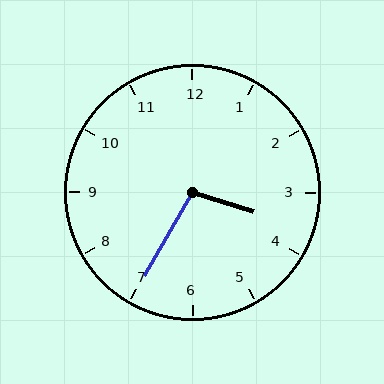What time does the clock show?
3:35.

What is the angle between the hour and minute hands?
Approximately 102 degrees.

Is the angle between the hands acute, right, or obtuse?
It is obtuse.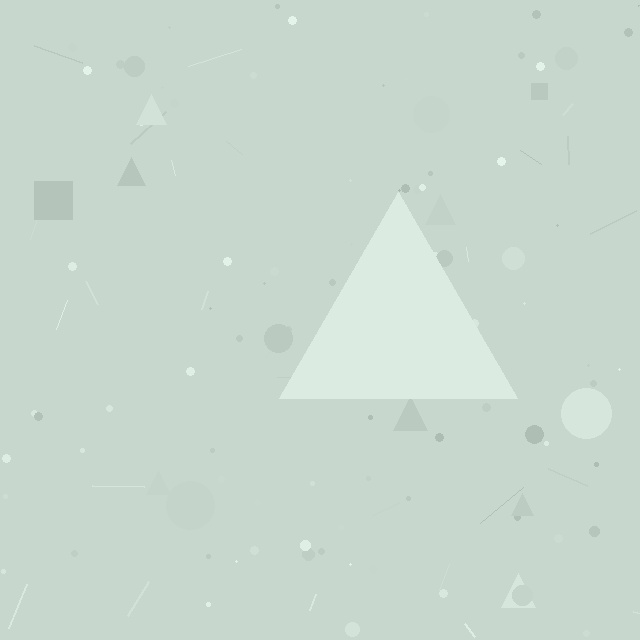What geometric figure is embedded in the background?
A triangle is embedded in the background.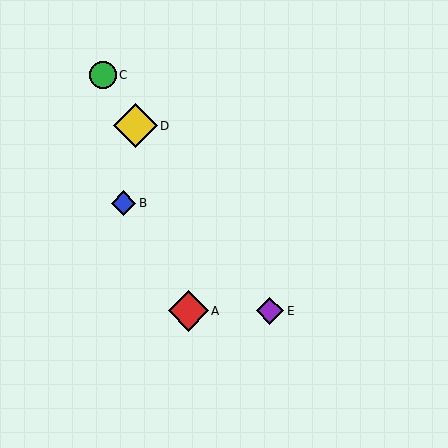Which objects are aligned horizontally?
Objects A, E are aligned horizontally.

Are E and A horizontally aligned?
Yes, both are at y≈311.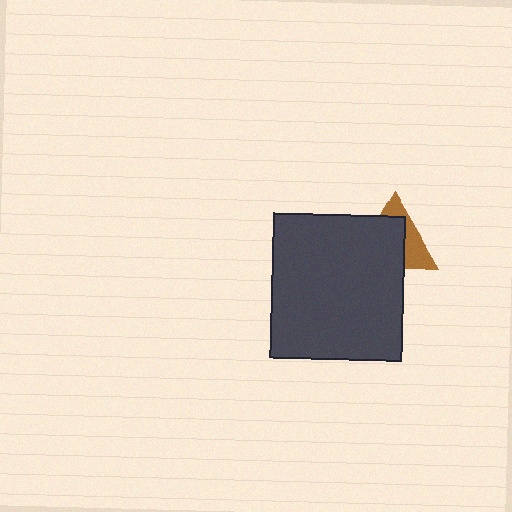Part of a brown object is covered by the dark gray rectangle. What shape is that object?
It is a triangle.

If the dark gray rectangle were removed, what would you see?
You would see the complete brown triangle.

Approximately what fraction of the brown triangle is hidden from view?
Roughly 63% of the brown triangle is hidden behind the dark gray rectangle.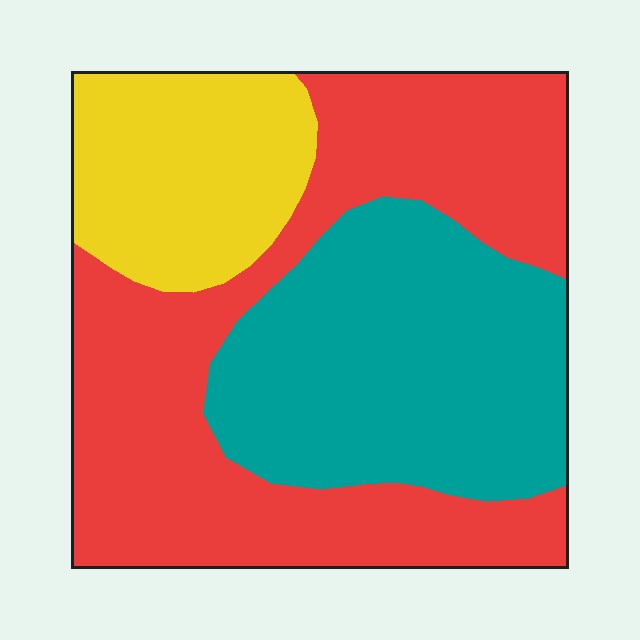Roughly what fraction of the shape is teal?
Teal takes up between a third and a half of the shape.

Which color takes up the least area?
Yellow, at roughly 20%.